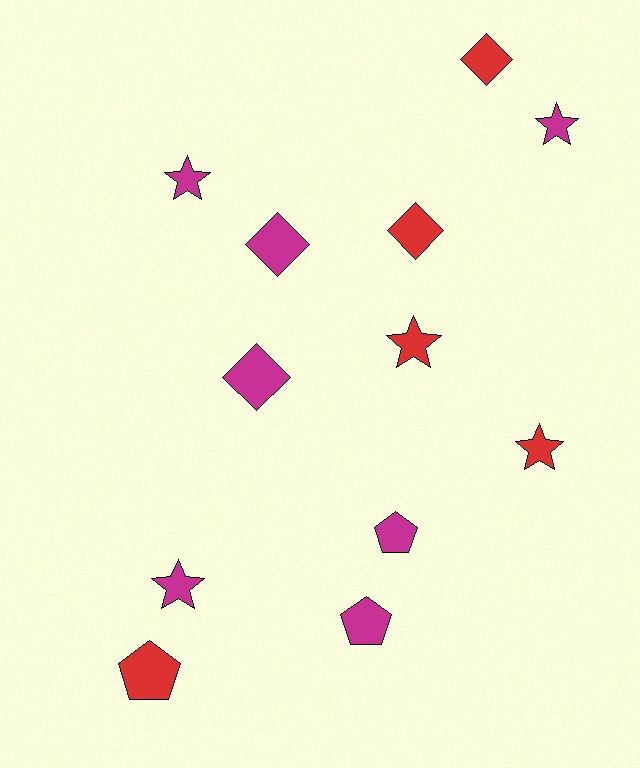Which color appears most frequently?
Magenta, with 7 objects.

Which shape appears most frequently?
Star, with 5 objects.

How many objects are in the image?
There are 12 objects.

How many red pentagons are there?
There is 1 red pentagon.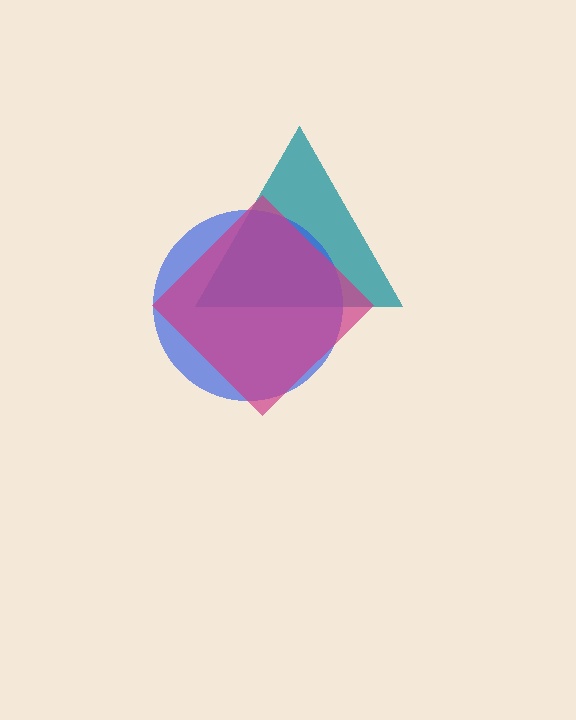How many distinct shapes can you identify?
There are 3 distinct shapes: a teal triangle, a blue circle, a magenta diamond.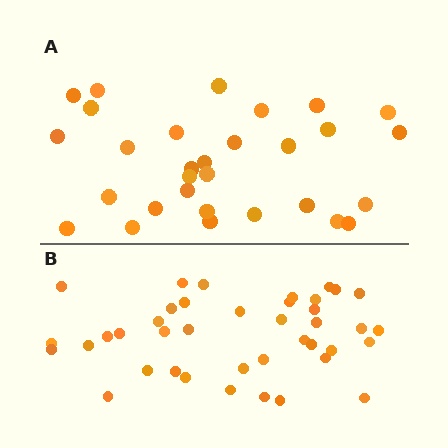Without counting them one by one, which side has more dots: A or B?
Region B (the bottom region) has more dots.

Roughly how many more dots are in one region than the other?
Region B has roughly 10 or so more dots than region A.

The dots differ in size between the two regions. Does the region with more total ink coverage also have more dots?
No. Region A has more total ink coverage because its dots are larger, but region B actually contains more individual dots. Total area can be misleading — the number of items is what matters here.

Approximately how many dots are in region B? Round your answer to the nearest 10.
About 40 dots.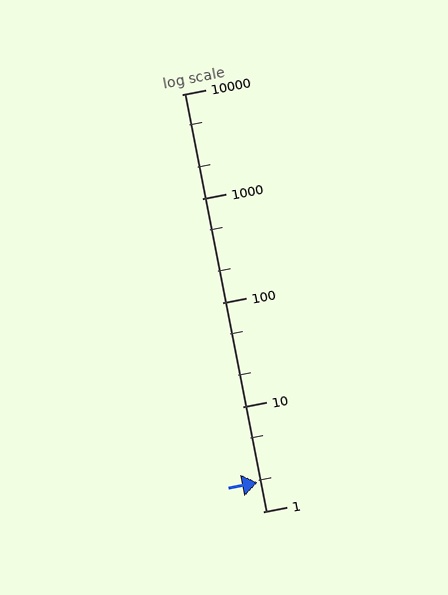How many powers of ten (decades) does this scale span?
The scale spans 4 decades, from 1 to 10000.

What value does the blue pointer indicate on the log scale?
The pointer indicates approximately 1.9.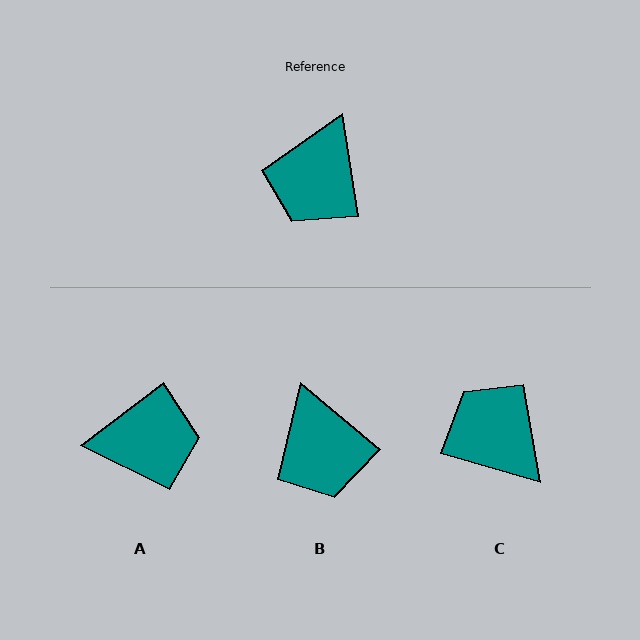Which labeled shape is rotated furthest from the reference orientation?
A, about 119 degrees away.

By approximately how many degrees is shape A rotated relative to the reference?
Approximately 119 degrees counter-clockwise.